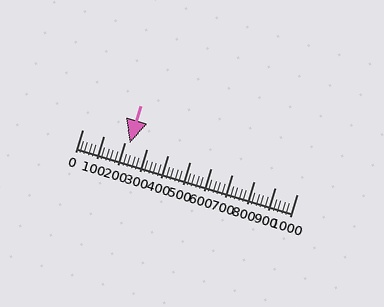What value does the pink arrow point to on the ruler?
The pink arrow points to approximately 220.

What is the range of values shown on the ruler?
The ruler shows values from 0 to 1000.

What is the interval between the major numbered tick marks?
The major tick marks are spaced 100 units apart.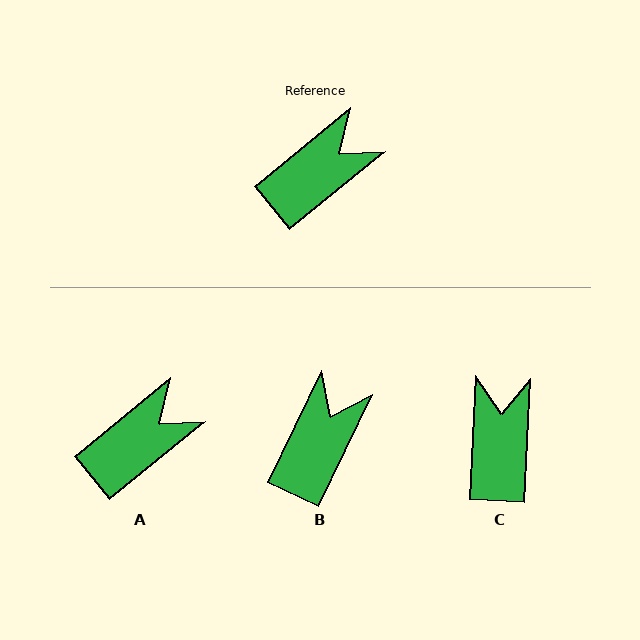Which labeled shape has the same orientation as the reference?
A.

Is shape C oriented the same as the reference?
No, it is off by about 48 degrees.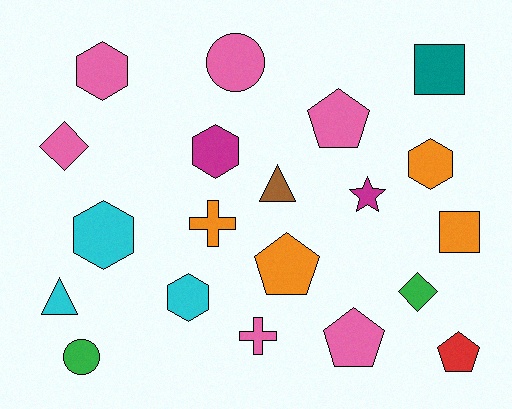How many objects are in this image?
There are 20 objects.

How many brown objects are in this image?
There is 1 brown object.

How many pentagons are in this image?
There are 4 pentagons.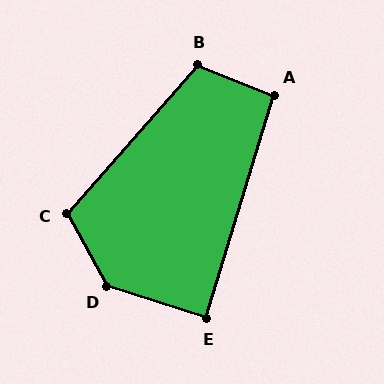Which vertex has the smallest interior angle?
E, at approximately 89 degrees.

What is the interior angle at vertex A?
Approximately 94 degrees (approximately right).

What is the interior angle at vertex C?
Approximately 110 degrees (obtuse).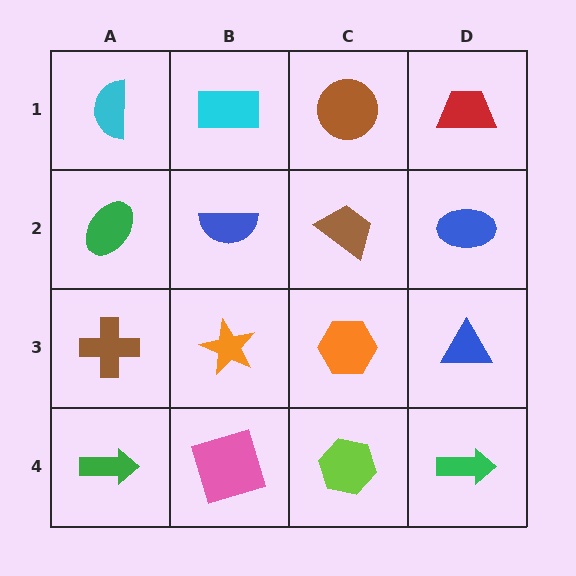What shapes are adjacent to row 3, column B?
A blue semicircle (row 2, column B), a pink square (row 4, column B), a brown cross (row 3, column A), an orange hexagon (row 3, column C).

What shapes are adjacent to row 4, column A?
A brown cross (row 3, column A), a pink square (row 4, column B).